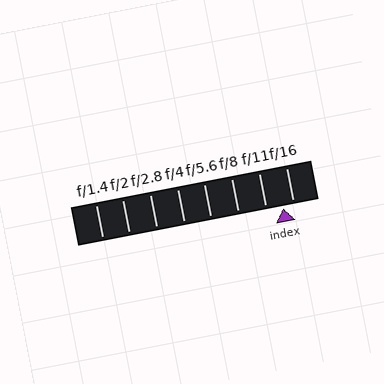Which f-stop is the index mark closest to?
The index mark is closest to f/16.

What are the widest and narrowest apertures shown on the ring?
The widest aperture shown is f/1.4 and the narrowest is f/16.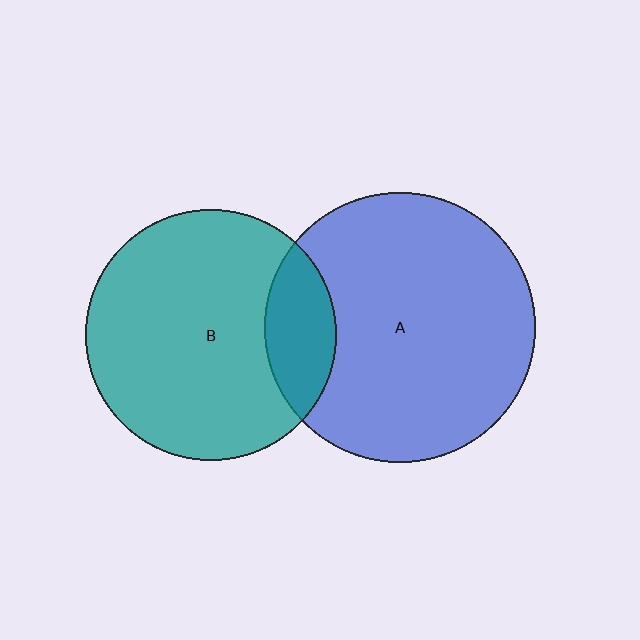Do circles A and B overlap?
Yes.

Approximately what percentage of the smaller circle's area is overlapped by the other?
Approximately 20%.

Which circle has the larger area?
Circle A (blue).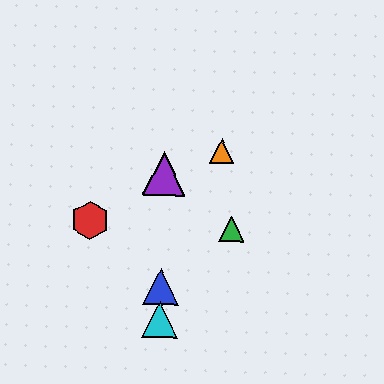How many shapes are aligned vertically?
4 shapes (the blue triangle, the yellow triangle, the purple triangle, the cyan triangle) are aligned vertically.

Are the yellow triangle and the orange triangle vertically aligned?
No, the yellow triangle is at x≈164 and the orange triangle is at x≈222.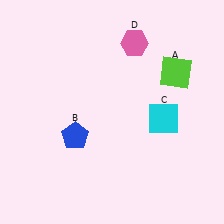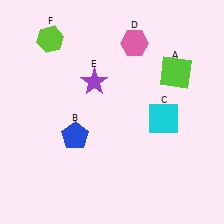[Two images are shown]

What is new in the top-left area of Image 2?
A lime hexagon (F) was added in the top-left area of Image 2.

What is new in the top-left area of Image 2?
A purple star (E) was added in the top-left area of Image 2.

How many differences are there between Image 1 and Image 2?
There are 2 differences between the two images.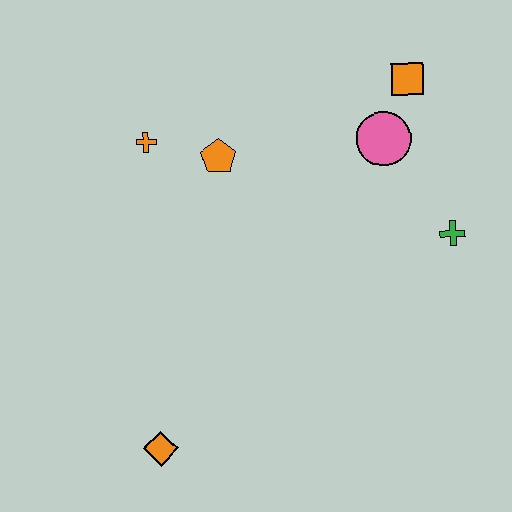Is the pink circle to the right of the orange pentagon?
Yes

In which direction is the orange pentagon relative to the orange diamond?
The orange pentagon is above the orange diamond.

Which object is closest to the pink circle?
The orange square is closest to the pink circle.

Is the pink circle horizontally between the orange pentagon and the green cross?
Yes